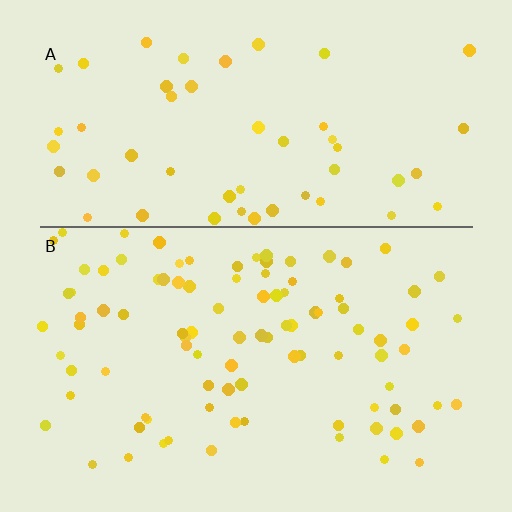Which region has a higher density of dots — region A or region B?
B (the bottom).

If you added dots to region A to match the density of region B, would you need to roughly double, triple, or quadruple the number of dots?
Approximately double.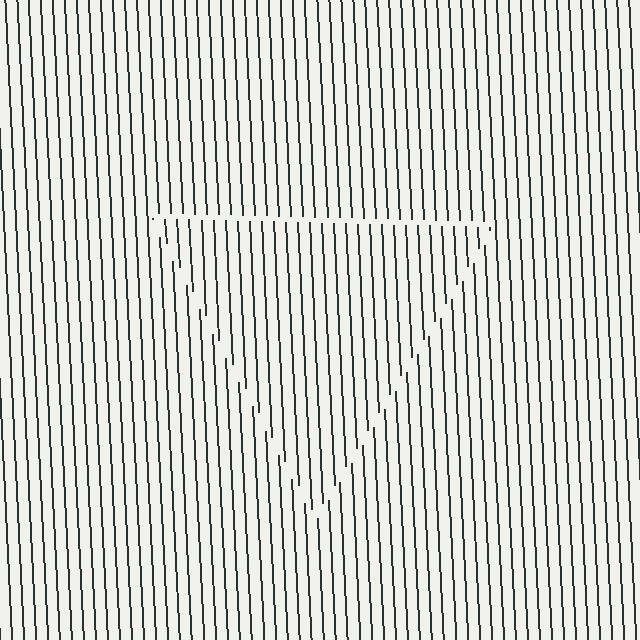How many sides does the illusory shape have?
3 sides — the line-ends trace a triangle.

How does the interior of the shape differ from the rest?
The interior of the shape contains the same grating, shifted by half a period — the contour is defined by the phase discontinuity where line-ends from the inner and outer gratings abut.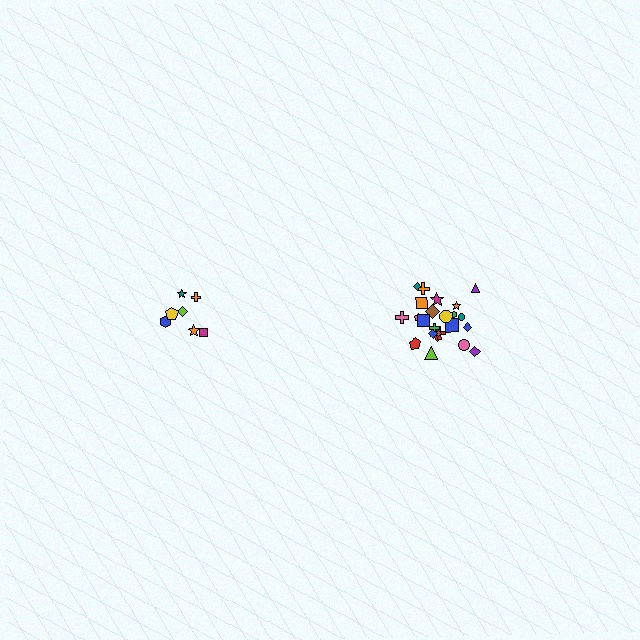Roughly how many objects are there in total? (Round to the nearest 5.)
Roughly 30 objects in total.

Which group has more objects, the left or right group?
The right group.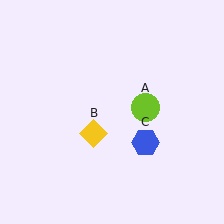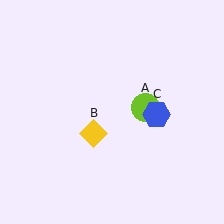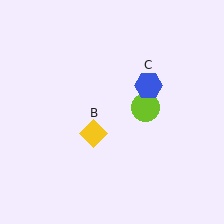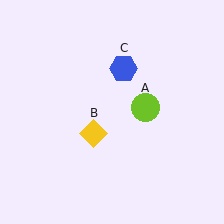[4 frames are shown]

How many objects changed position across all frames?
1 object changed position: blue hexagon (object C).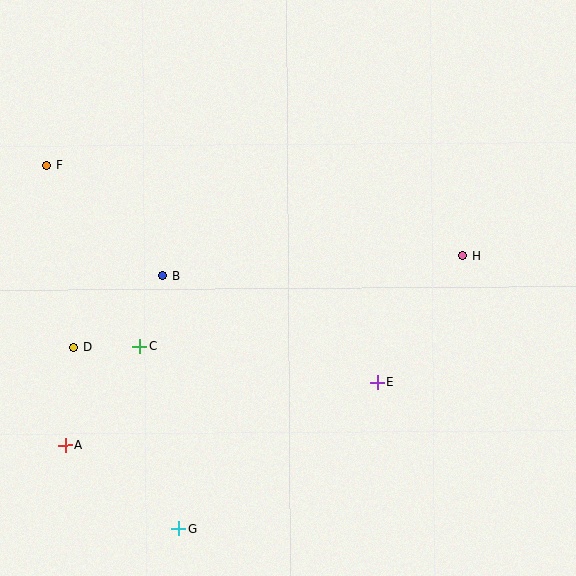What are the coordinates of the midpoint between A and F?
The midpoint between A and F is at (56, 305).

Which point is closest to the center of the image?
Point B at (162, 276) is closest to the center.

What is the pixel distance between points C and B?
The distance between C and B is 74 pixels.